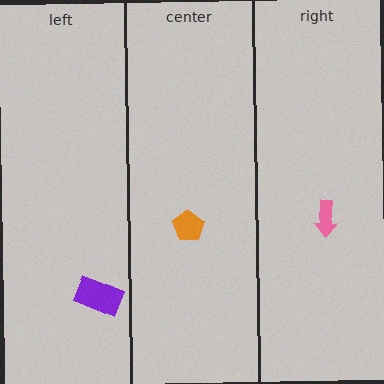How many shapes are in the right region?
1.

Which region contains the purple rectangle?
The left region.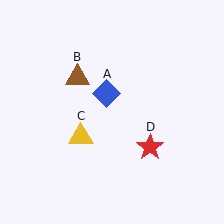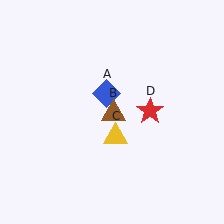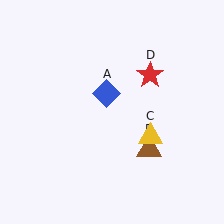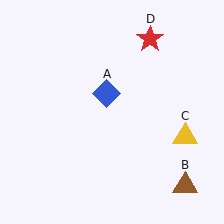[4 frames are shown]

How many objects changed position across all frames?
3 objects changed position: brown triangle (object B), yellow triangle (object C), red star (object D).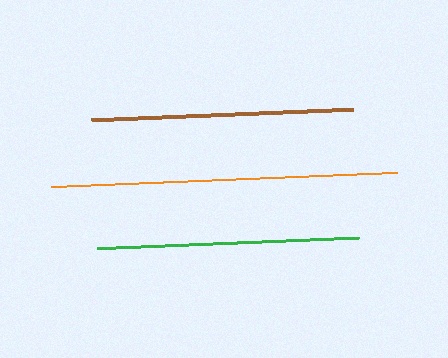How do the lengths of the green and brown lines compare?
The green and brown lines are approximately the same length.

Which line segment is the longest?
The orange line is the longest at approximately 346 pixels.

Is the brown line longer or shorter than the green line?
The green line is longer than the brown line.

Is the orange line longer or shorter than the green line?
The orange line is longer than the green line.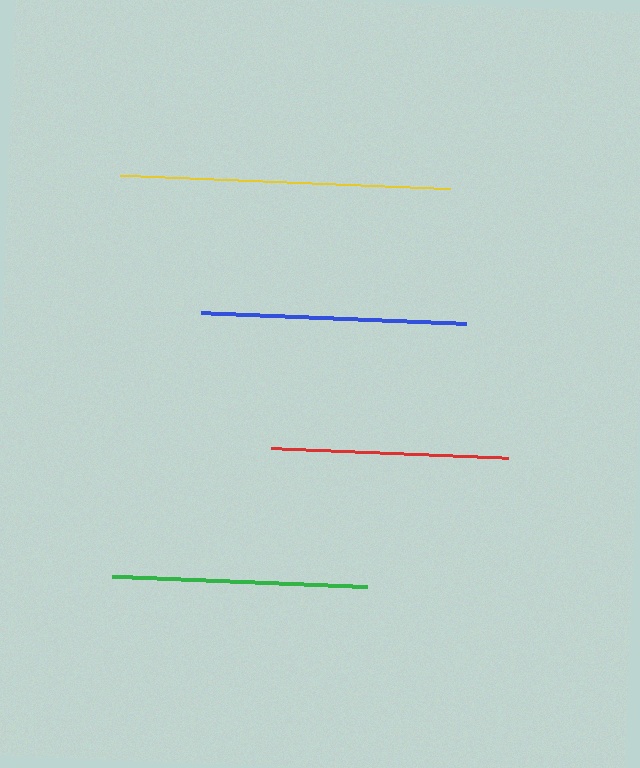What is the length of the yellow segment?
The yellow segment is approximately 330 pixels long.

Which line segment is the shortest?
The red line is the shortest at approximately 238 pixels.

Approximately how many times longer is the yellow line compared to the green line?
The yellow line is approximately 1.3 times the length of the green line.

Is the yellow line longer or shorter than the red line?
The yellow line is longer than the red line.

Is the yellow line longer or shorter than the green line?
The yellow line is longer than the green line.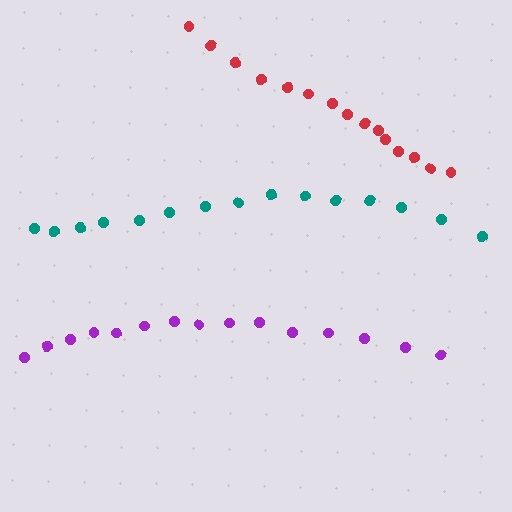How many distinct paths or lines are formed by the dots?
There are 3 distinct paths.